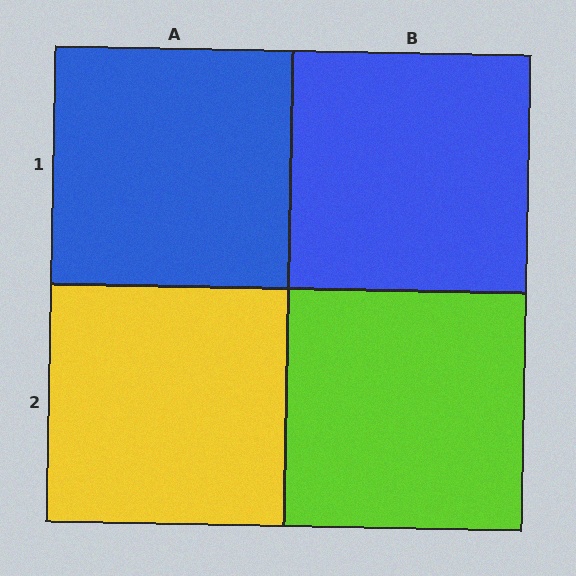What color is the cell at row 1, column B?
Blue.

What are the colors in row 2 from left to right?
Yellow, lime.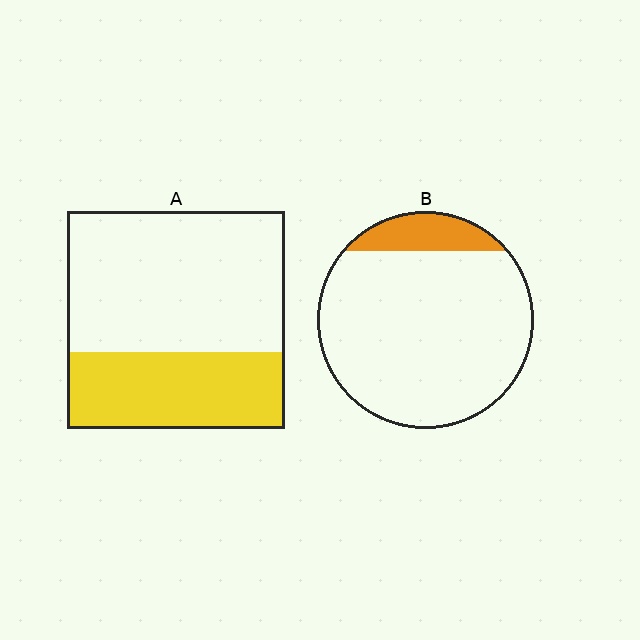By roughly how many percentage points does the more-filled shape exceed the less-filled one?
By roughly 25 percentage points (A over B).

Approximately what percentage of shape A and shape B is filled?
A is approximately 35% and B is approximately 15%.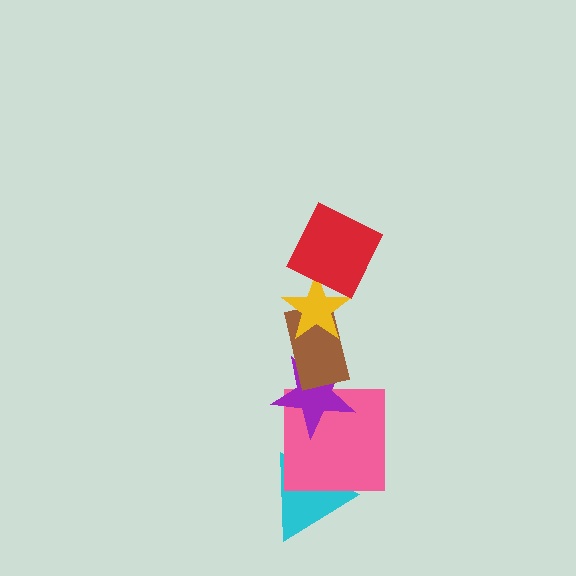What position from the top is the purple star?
The purple star is 4th from the top.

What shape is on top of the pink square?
The purple star is on top of the pink square.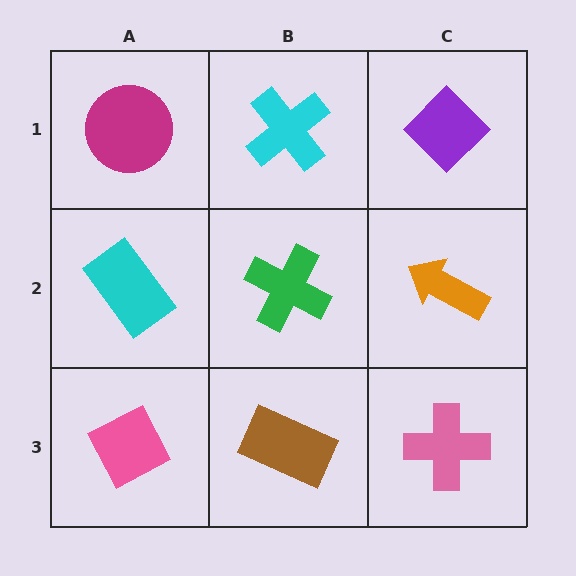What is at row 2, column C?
An orange arrow.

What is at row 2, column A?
A cyan rectangle.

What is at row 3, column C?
A pink cross.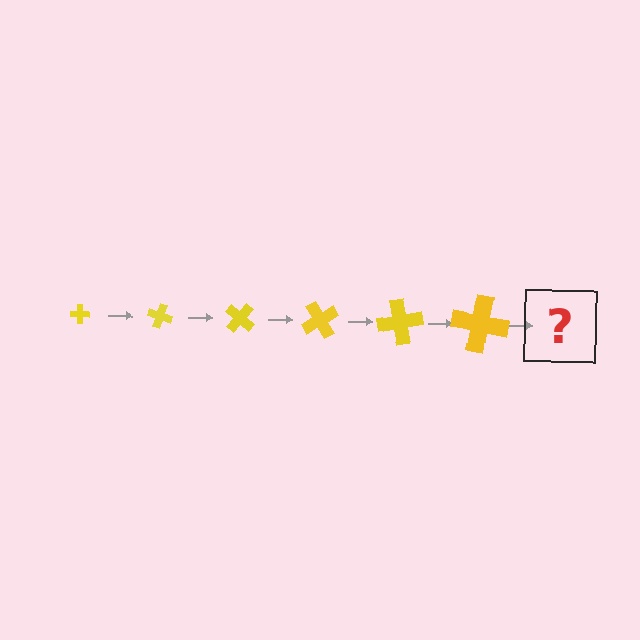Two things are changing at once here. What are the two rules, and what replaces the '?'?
The two rules are that the cross grows larger each step and it rotates 20 degrees each step. The '?' should be a cross, larger than the previous one and rotated 120 degrees from the start.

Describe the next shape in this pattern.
It should be a cross, larger than the previous one and rotated 120 degrees from the start.